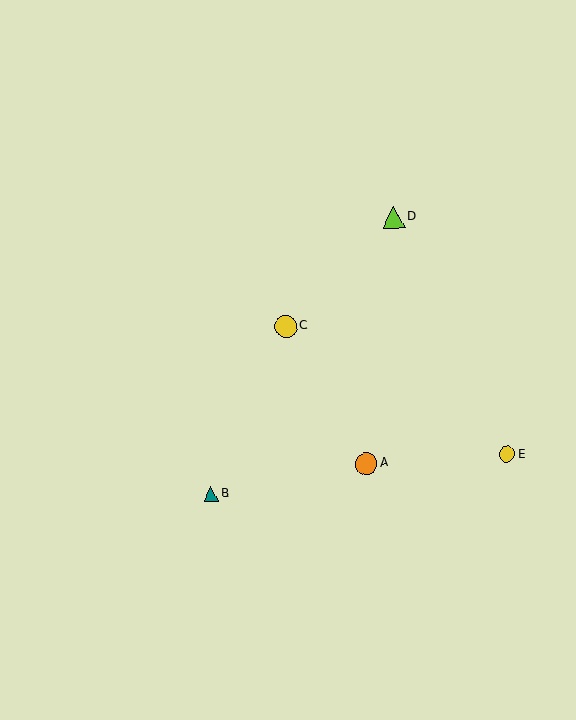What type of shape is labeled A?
Shape A is an orange circle.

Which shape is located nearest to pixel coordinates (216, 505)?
The teal triangle (labeled B) at (211, 494) is nearest to that location.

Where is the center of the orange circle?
The center of the orange circle is at (366, 464).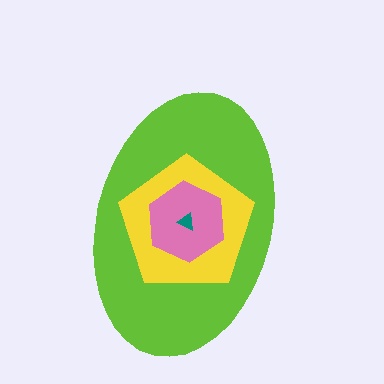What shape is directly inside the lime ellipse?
The yellow pentagon.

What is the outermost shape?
The lime ellipse.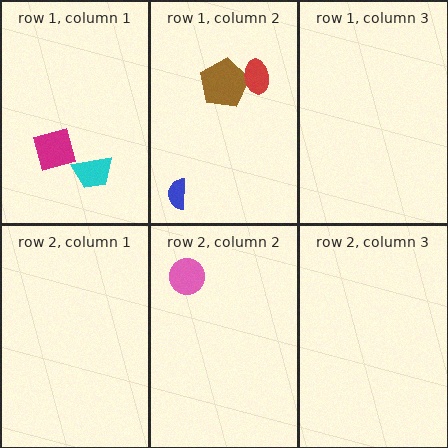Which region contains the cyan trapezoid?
The row 1, column 1 region.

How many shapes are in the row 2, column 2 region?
1.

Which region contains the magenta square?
The row 1, column 1 region.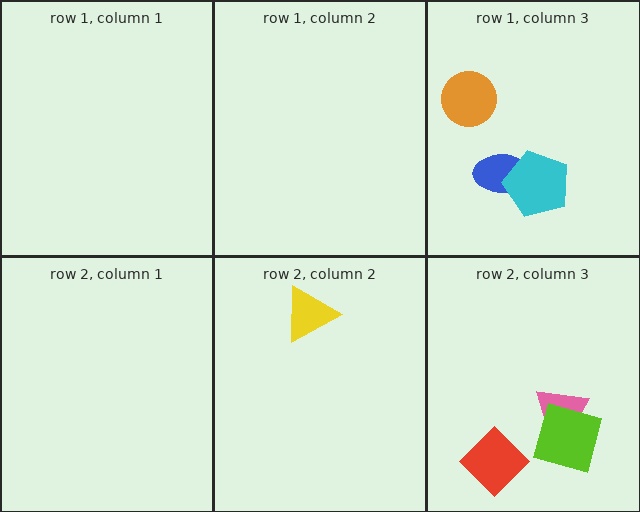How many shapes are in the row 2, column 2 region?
1.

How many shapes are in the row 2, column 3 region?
3.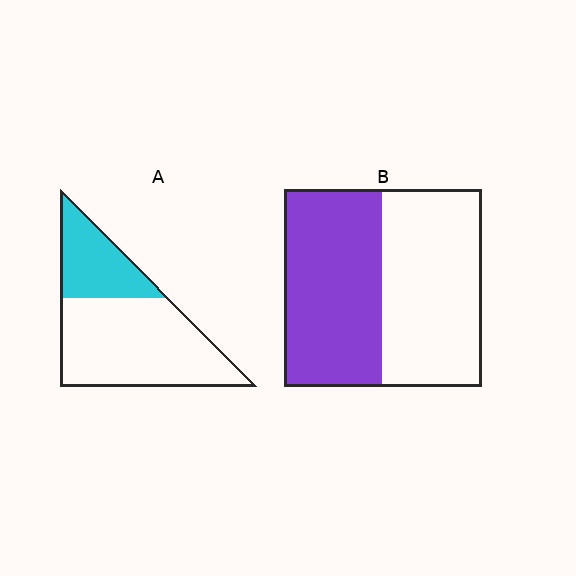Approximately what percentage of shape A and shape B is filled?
A is approximately 30% and B is approximately 50%.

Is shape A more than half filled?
No.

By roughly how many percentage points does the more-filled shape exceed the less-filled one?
By roughly 20 percentage points (B over A).